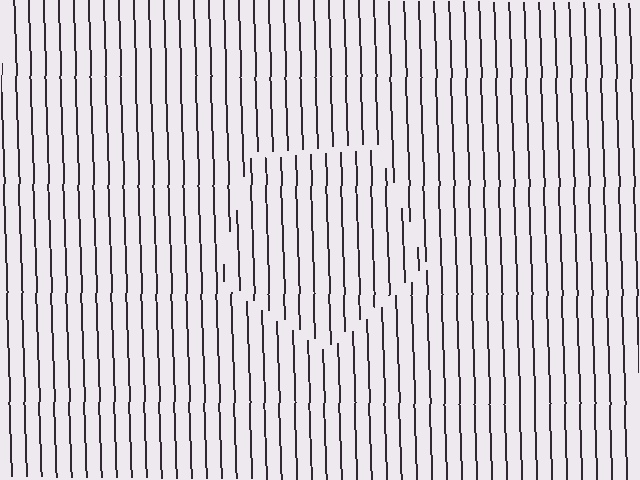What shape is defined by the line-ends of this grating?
An illusory pentagon. The interior of the shape contains the same grating, shifted by half a period — the contour is defined by the phase discontinuity where line-ends from the inner and outer gratings abut.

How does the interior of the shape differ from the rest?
The interior of the shape contains the same grating, shifted by half a period — the contour is defined by the phase discontinuity where line-ends from the inner and outer gratings abut.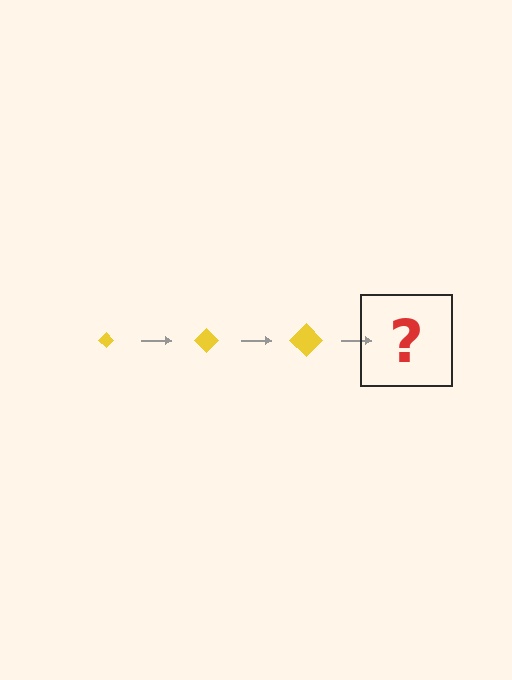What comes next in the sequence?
The next element should be a yellow diamond, larger than the previous one.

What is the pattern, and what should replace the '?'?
The pattern is that the diamond gets progressively larger each step. The '?' should be a yellow diamond, larger than the previous one.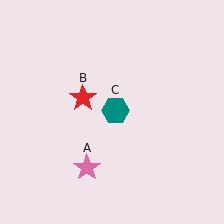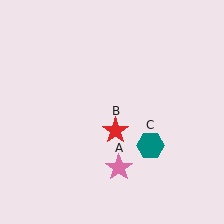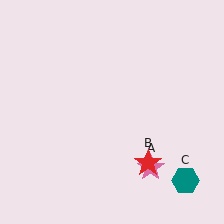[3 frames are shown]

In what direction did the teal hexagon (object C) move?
The teal hexagon (object C) moved down and to the right.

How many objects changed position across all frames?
3 objects changed position: pink star (object A), red star (object B), teal hexagon (object C).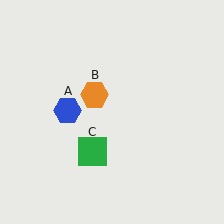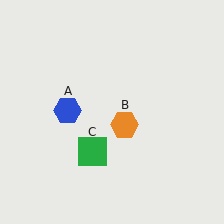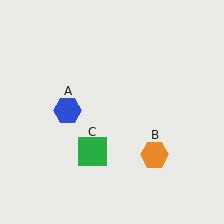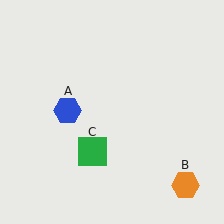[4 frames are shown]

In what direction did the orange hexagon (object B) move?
The orange hexagon (object B) moved down and to the right.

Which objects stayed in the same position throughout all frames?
Blue hexagon (object A) and green square (object C) remained stationary.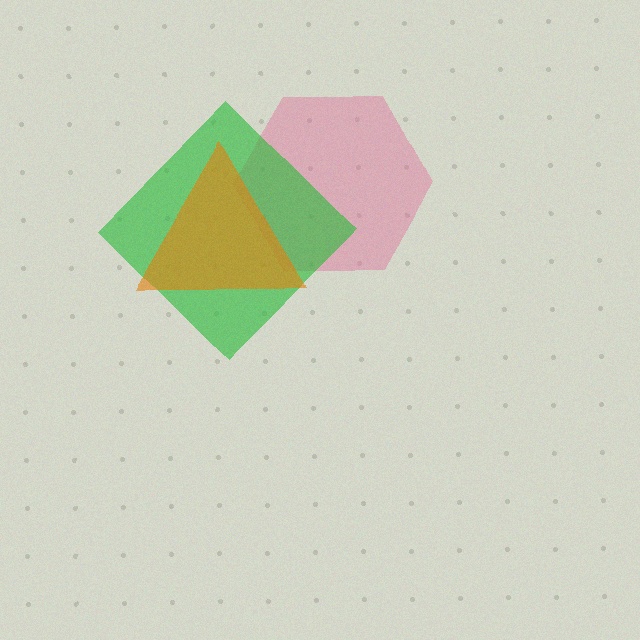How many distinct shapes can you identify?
There are 3 distinct shapes: a pink hexagon, a green diamond, an orange triangle.